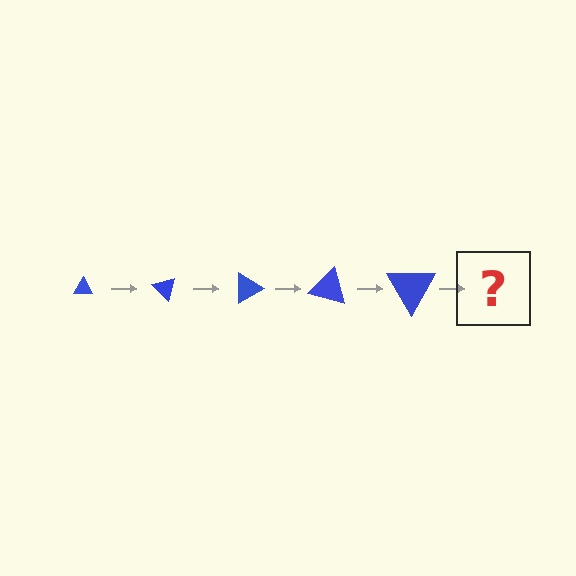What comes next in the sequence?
The next element should be a triangle, larger than the previous one and rotated 225 degrees from the start.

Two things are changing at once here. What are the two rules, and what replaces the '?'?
The two rules are that the triangle grows larger each step and it rotates 45 degrees each step. The '?' should be a triangle, larger than the previous one and rotated 225 degrees from the start.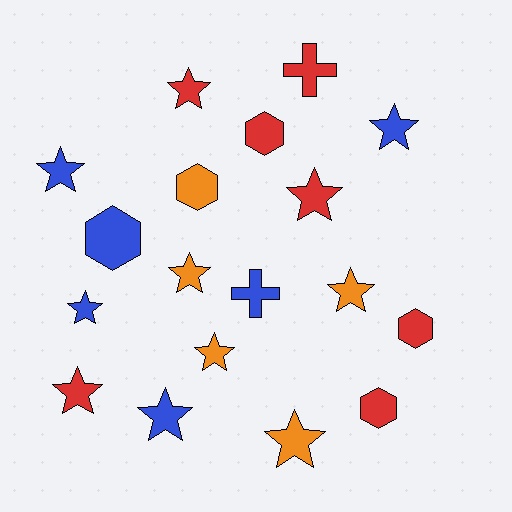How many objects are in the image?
There are 18 objects.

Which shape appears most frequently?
Star, with 11 objects.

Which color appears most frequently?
Red, with 7 objects.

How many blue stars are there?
There are 4 blue stars.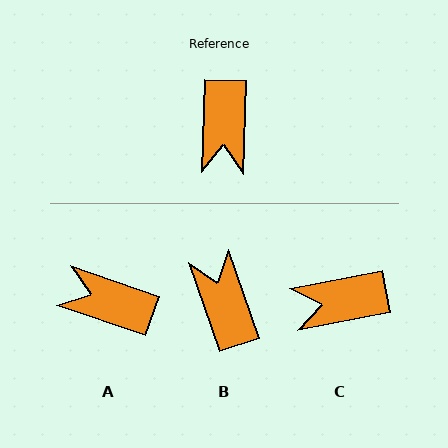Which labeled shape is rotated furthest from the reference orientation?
B, about 160 degrees away.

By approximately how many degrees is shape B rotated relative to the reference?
Approximately 160 degrees clockwise.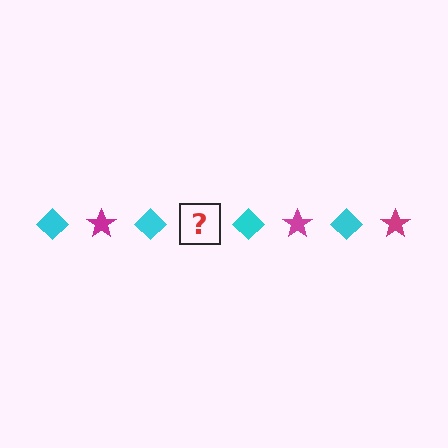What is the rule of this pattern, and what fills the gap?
The rule is that the pattern alternates between cyan diamond and magenta star. The gap should be filled with a magenta star.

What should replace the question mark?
The question mark should be replaced with a magenta star.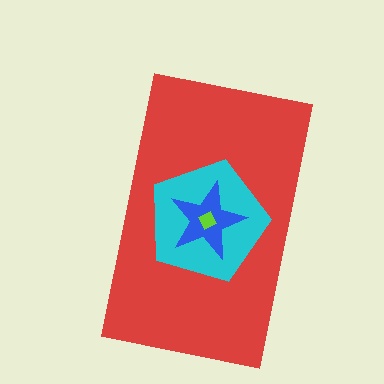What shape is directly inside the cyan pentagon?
The blue star.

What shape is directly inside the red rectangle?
The cyan pentagon.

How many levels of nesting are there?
4.